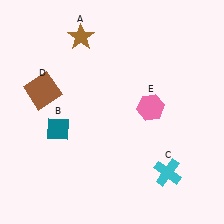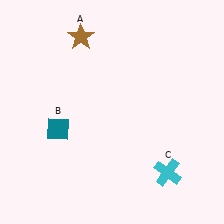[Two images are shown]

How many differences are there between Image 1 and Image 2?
There are 2 differences between the two images.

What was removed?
The brown square (D), the pink hexagon (E) were removed in Image 2.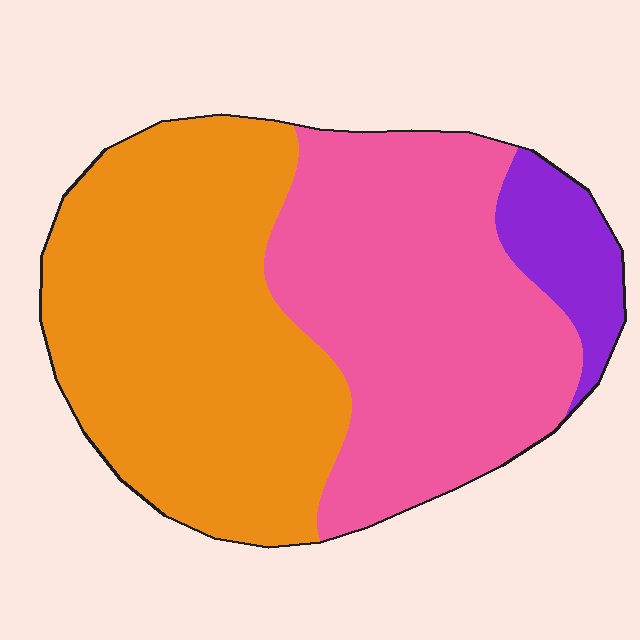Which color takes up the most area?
Orange, at roughly 50%.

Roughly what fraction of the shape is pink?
Pink covers 43% of the shape.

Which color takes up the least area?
Purple, at roughly 10%.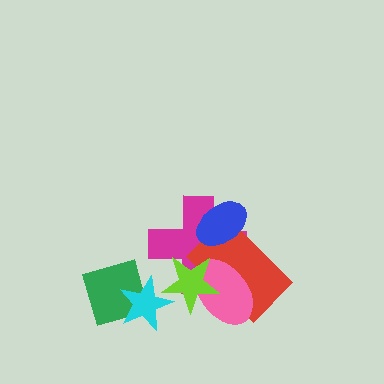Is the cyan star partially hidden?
Yes, it is partially covered by another shape.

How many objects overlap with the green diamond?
1 object overlaps with the green diamond.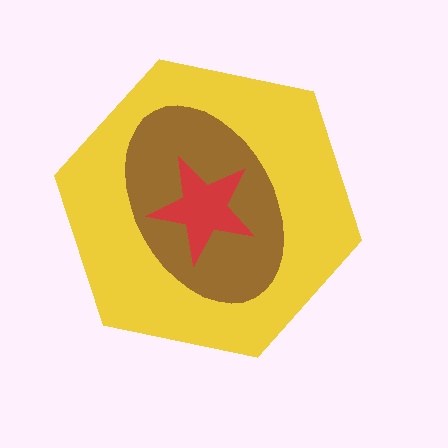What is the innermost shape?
The red star.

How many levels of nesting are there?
3.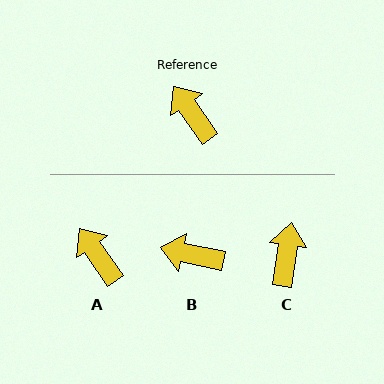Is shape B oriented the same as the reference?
No, it is off by about 43 degrees.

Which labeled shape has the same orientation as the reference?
A.